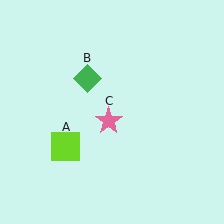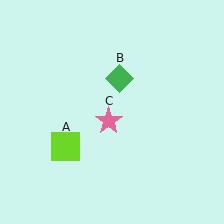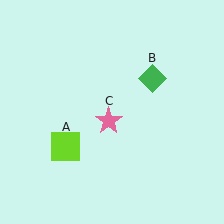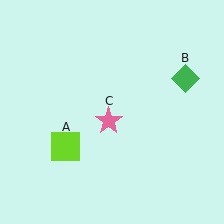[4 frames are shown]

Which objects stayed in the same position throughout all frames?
Lime square (object A) and pink star (object C) remained stationary.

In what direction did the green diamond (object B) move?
The green diamond (object B) moved right.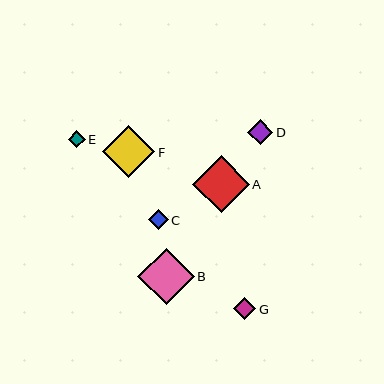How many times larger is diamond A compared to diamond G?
Diamond A is approximately 2.5 times the size of diamond G.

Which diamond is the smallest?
Diamond E is the smallest with a size of approximately 17 pixels.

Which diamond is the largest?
Diamond B is the largest with a size of approximately 57 pixels.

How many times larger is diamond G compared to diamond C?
Diamond G is approximately 1.1 times the size of diamond C.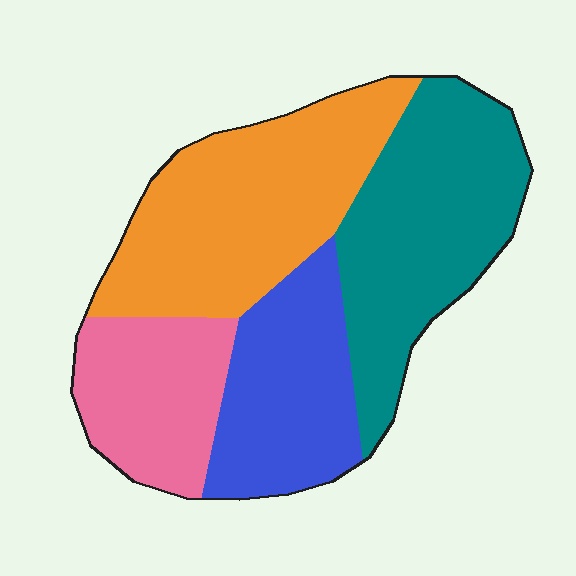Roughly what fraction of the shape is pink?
Pink covers roughly 20% of the shape.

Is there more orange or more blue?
Orange.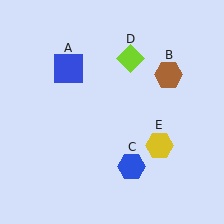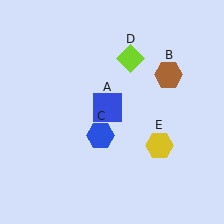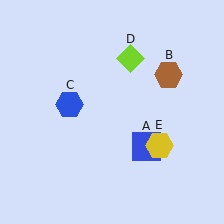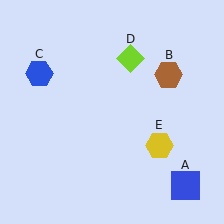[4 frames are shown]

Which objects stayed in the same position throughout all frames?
Brown hexagon (object B) and lime diamond (object D) and yellow hexagon (object E) remained stationary.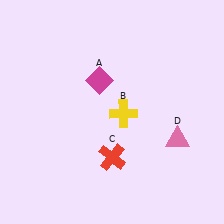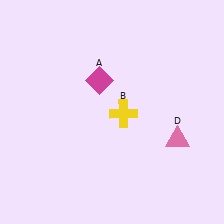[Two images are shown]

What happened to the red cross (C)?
The red cross (C) was removed in Image 2. It was in the bottom-right area of Image 1.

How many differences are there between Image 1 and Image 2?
There is 1 difference between the two images.